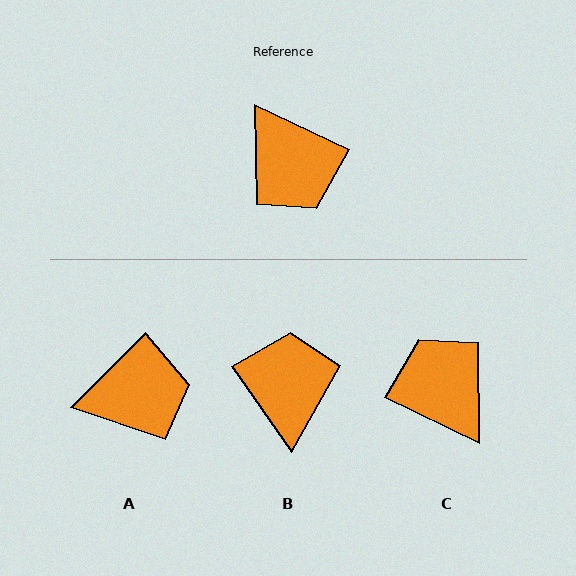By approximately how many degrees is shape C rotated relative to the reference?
Approximately 180 degrees counter-clockwise.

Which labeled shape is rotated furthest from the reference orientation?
C, about 180 degrees away.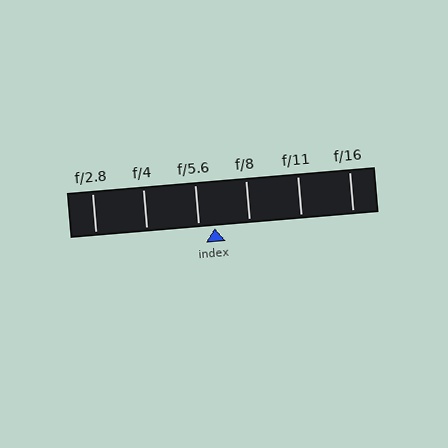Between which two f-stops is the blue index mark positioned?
The index mark is between f/5.6 and f/8.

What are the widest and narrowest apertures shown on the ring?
The widest aperture shown is f/2.8 and the narrowest is f/16.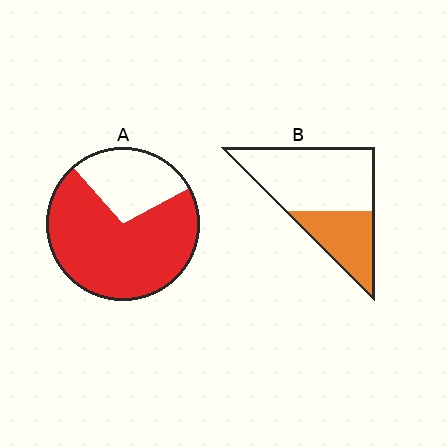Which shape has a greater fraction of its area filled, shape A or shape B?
Shape A.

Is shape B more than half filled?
No.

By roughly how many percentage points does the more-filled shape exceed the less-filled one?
By roughly 35 percentage points (A over B).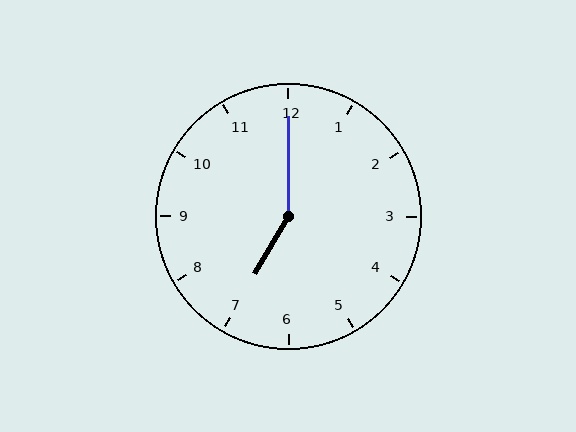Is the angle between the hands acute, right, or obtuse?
It is obtuse.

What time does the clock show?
7:00.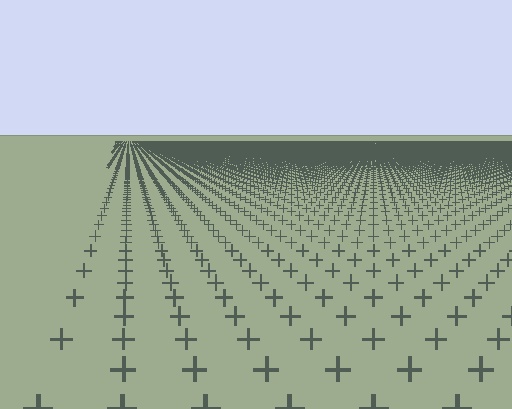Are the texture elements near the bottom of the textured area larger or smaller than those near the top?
Larger. Near the bottom, elements are closer to the viewer and appear at a bigger on-screen size.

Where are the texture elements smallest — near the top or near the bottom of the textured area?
Near the top.